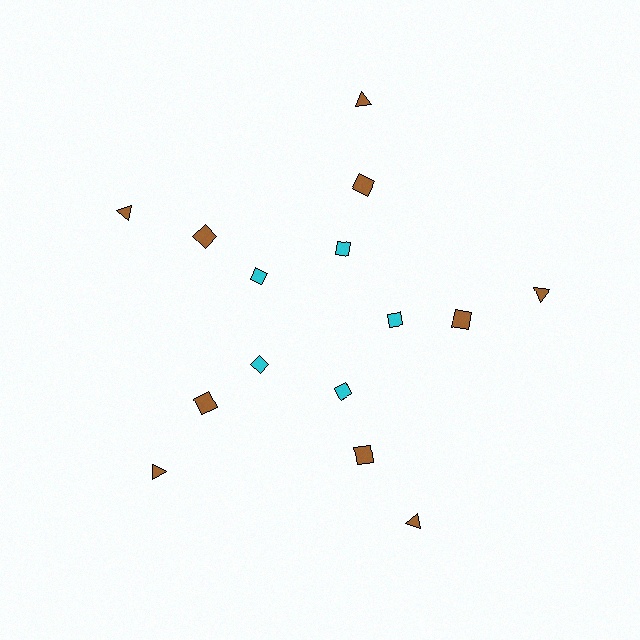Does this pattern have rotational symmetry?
Yes, this pattern has 5-fold rotational symmetry. It looks the same after rotating 72 degrees around the center.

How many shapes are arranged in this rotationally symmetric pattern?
There are 15 shapes, arranged in 5 groups of 3.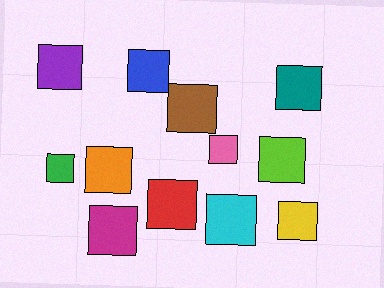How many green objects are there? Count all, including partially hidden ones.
There is 1 green object.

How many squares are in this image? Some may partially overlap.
There are 12 squares.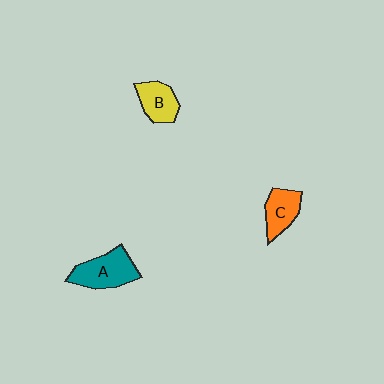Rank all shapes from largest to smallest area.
From largest to smallest: A (teal), C (orange), B (yellow).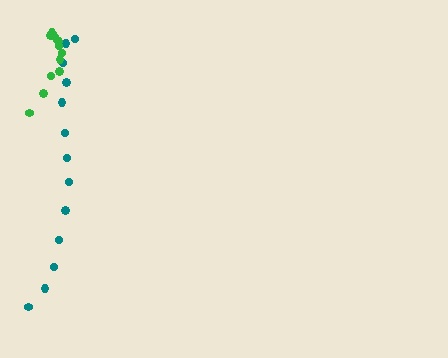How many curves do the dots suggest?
There are 2 distinct paths.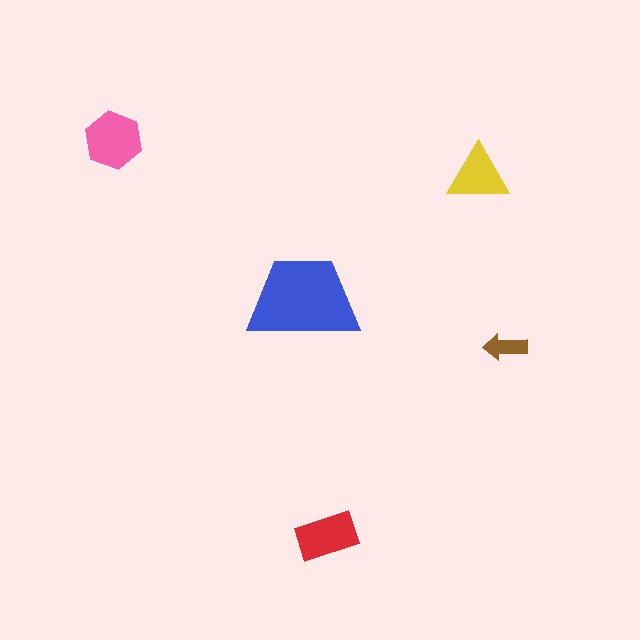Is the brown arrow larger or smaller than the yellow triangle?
Smaller.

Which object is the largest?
The blue trapezoid.